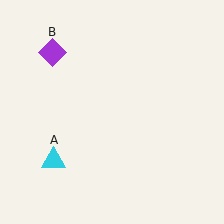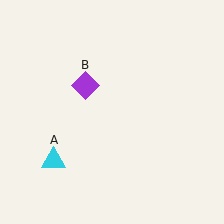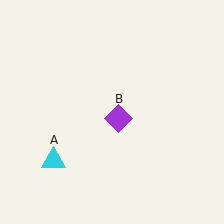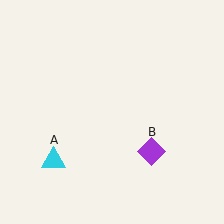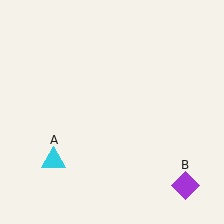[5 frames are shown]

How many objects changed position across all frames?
1 object changed position: purple diamond (object B).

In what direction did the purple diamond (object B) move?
The purple diamond (object B) moved down and to the right.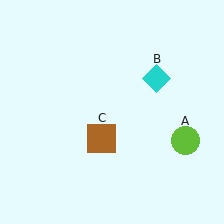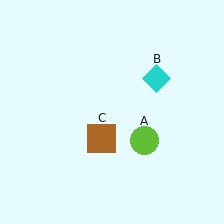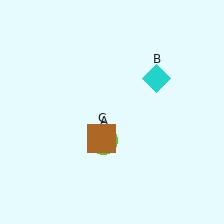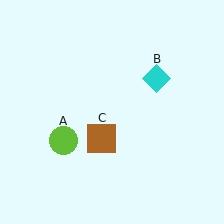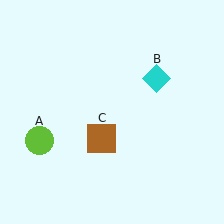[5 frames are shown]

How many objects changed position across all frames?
1 object changed position: lime circle (object A).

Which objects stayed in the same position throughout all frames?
Cyan diamond (object B) and brown square (object C) remained stationary.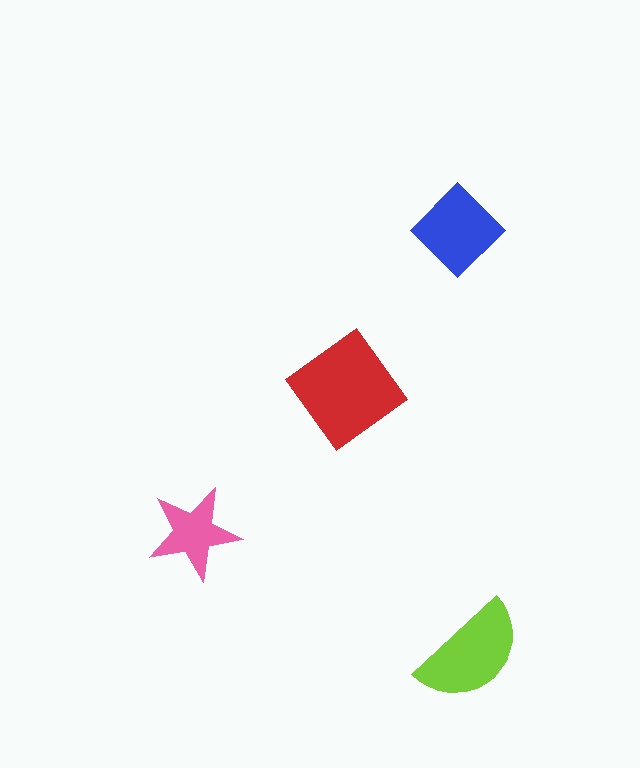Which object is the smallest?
The pink star.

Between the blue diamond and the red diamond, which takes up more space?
The red diamond.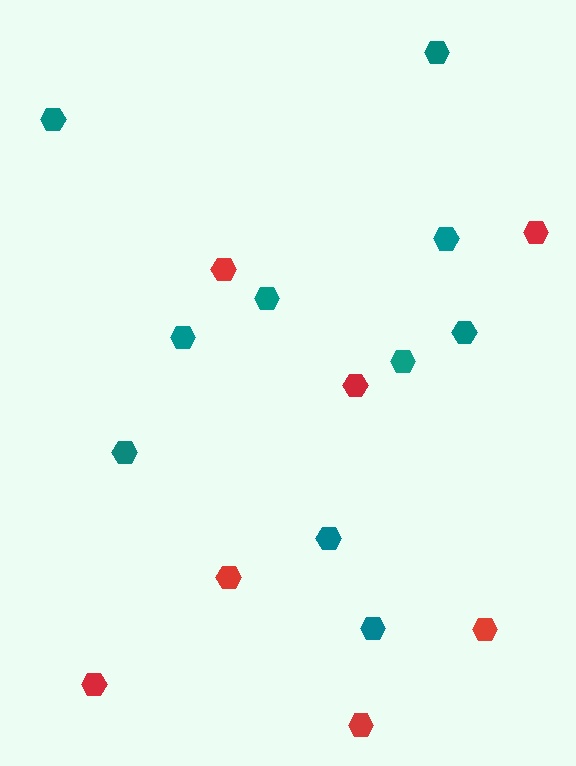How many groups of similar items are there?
There are 2 groups: one group of red hexagons (7) and one group of teal hexagons (10).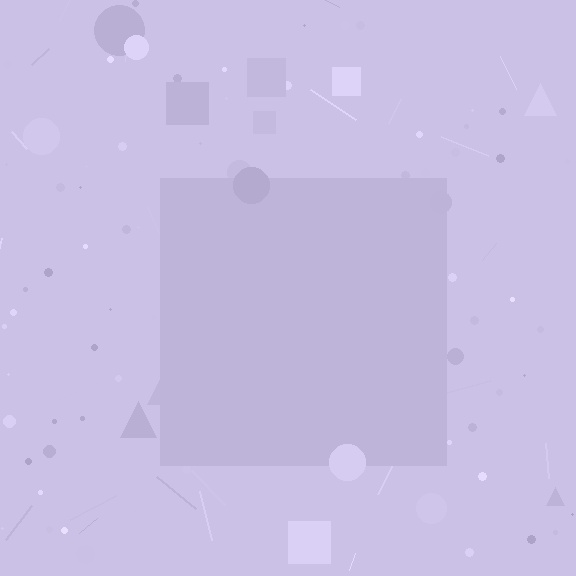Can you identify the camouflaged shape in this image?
The camouflaged shape is a square.